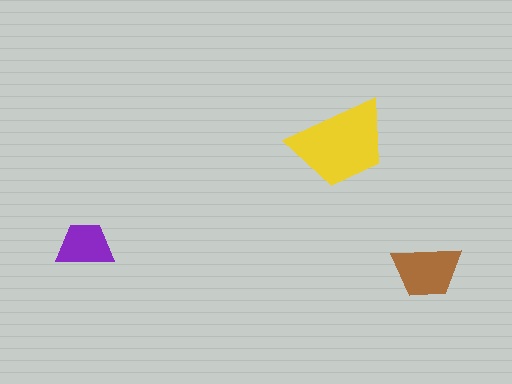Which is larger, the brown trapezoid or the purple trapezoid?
The brown one.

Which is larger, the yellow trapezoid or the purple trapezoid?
The yellow one.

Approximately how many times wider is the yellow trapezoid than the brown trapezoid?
About 1.5 times wider.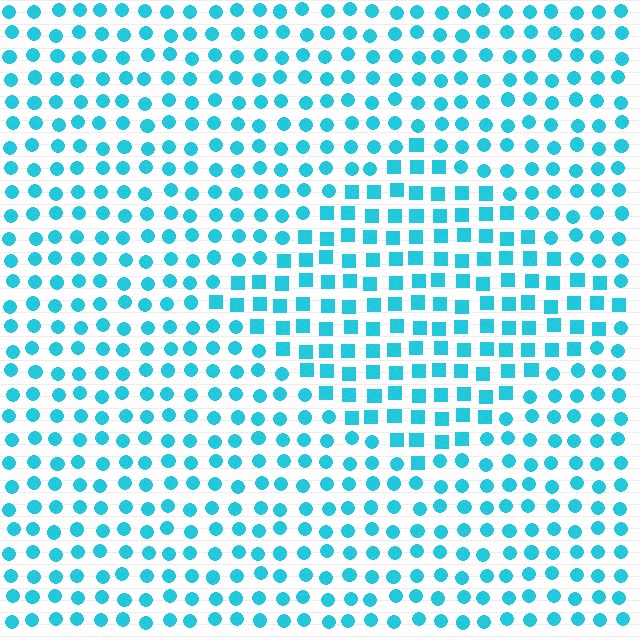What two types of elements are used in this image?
The image uses squares inside the diamond region and circles outside it.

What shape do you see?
I see a diamond.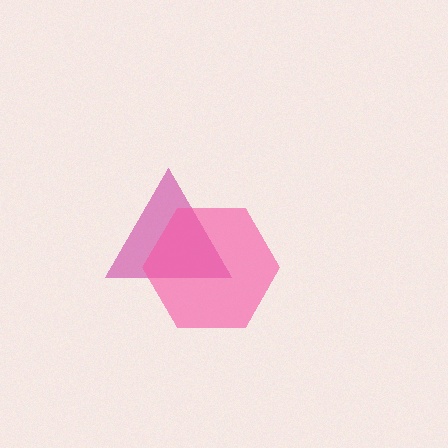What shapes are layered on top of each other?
The layered shapes are: a magenta triangle, a pink hexagon.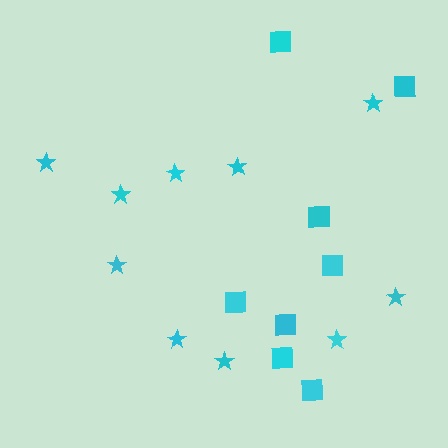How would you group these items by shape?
There are 2 groups: one group of stars (10) and one group of squares (8).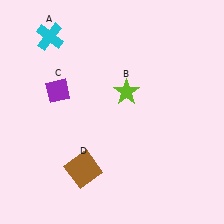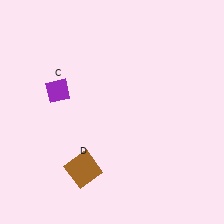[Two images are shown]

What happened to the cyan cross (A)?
The cyan cross (A) was removed in Image 2. It was in the top-left area of Image 1.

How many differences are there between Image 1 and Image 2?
There are 2 differences between the two images.